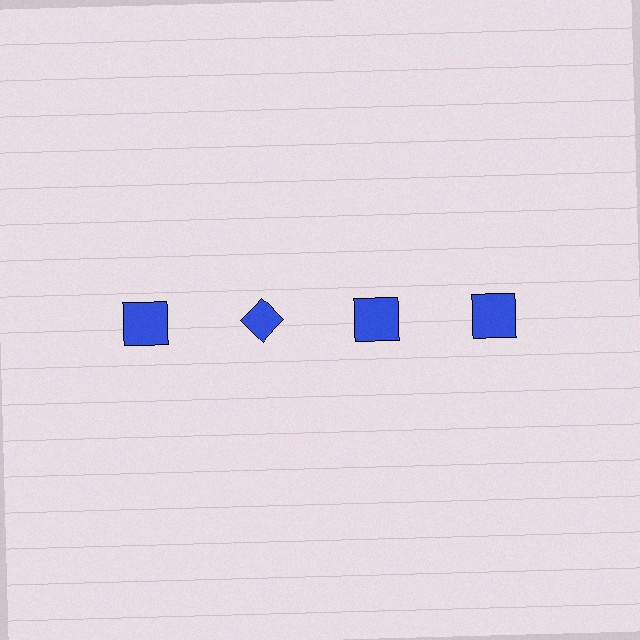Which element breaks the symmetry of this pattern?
The blue diamond in the top row, second from left column breaks the symmetry. All other shapes are blue squares.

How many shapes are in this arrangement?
There are 4 shapes arranged in a grid pattern.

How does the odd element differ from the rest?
It has a different shape: diamond instead of square.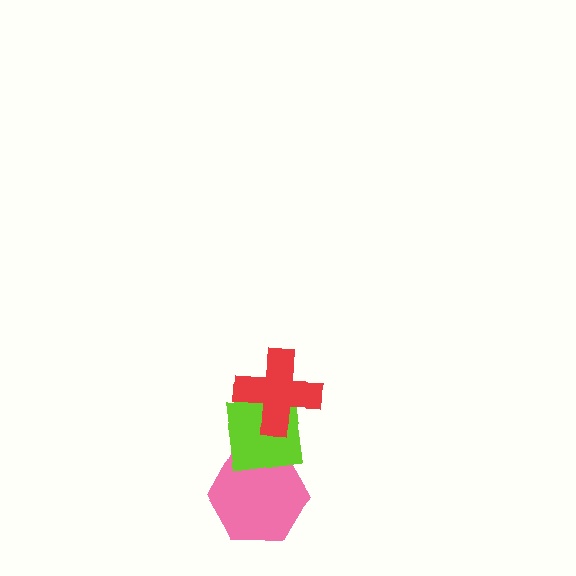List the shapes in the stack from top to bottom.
From top to bottom: the red cross, the lime square, the pink hexagon.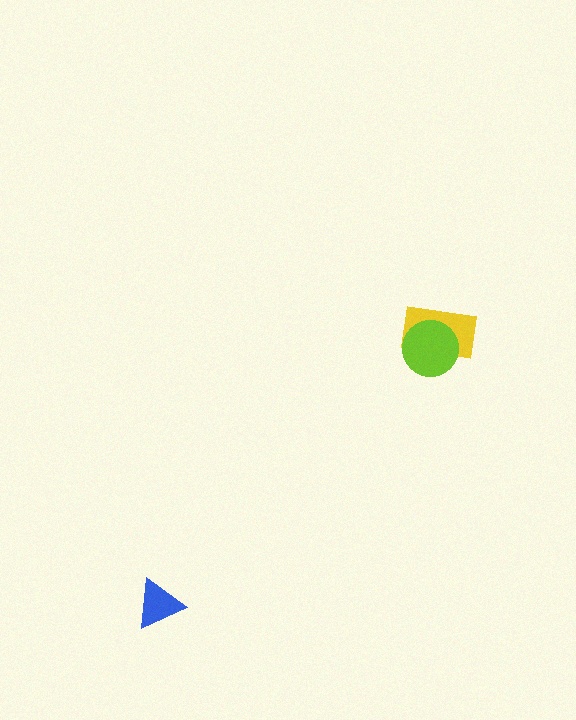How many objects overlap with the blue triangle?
0 objects overlap with the blue triangle.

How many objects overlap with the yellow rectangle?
1 object overlaps with the yellow rectangle.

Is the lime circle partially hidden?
No, no other shape covers it.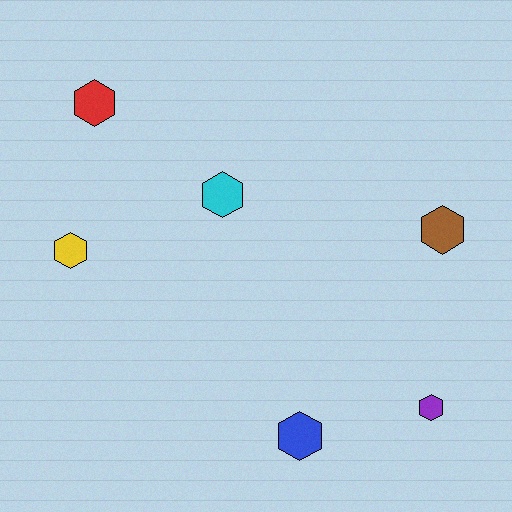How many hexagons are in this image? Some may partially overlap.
There are 6 hexagons.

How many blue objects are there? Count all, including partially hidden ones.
There is 1 blue object.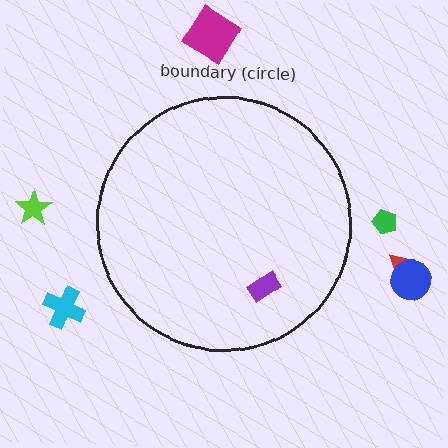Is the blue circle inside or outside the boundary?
Outside.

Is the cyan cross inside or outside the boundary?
Outside.